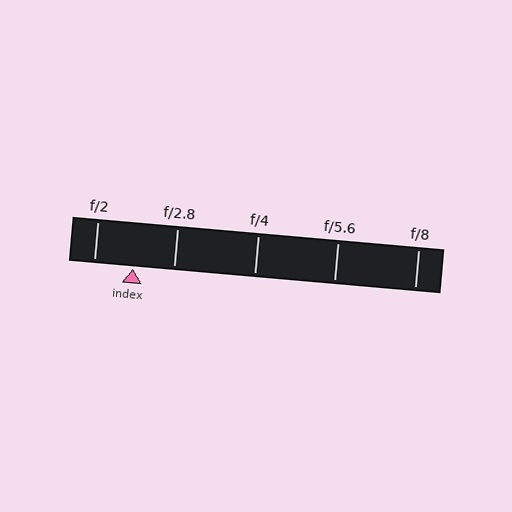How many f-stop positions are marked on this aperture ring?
There are 5 f-stop positions marked.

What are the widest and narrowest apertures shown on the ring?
The widest aperture shown is f/2 and the narrowest is f/8.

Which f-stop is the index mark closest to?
The index mark is closest to f/2.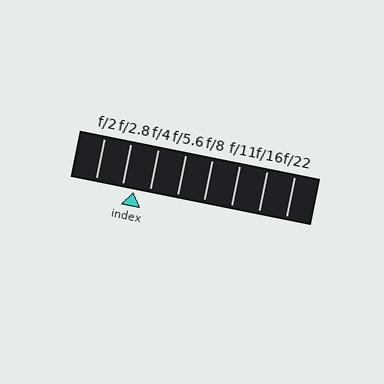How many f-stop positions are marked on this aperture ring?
There are 8 f-stop positions marked.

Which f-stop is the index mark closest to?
The index mark is closest to f/2.8.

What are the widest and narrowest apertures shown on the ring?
The widest aperture shown is f/2 and the narrowest is f/22.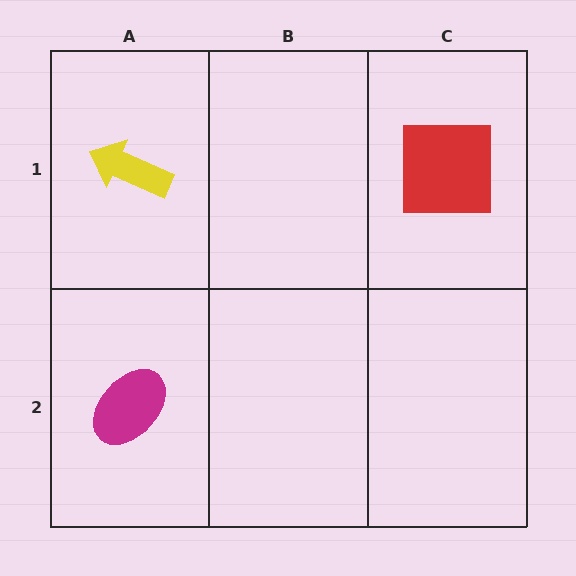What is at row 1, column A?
A yellow arrow.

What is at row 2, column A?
A magenta ellipse.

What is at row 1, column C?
A red square.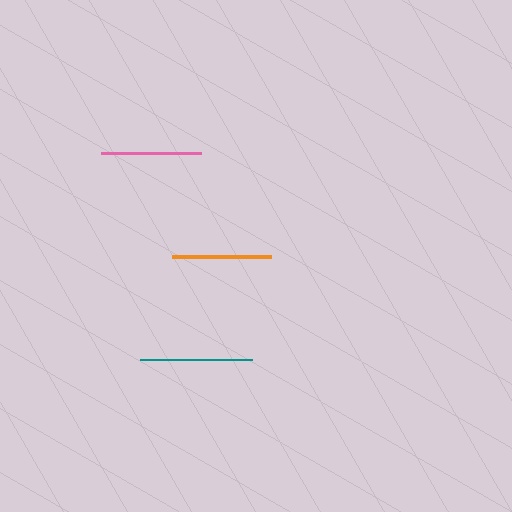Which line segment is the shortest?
The orange line is the shortest at approximately 99 pixels.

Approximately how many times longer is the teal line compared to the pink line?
The teal line is approximately 1.1 times the length of the pink line.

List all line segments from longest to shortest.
From longest to shortest: teal, pink, orange.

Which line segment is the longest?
The teal line is the longest at approximately 112 pixels.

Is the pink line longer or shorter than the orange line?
The pink line is longer than the orange line.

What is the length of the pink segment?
The pink segment is approximately 100 pixels long.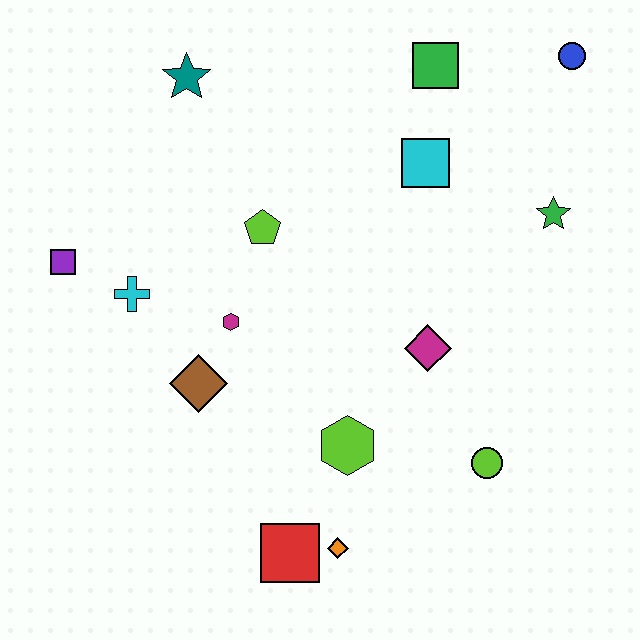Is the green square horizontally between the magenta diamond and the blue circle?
Yes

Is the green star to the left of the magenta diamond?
No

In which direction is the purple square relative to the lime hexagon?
The purple square is to the left of the lime hexagon.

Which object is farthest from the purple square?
The blue circle is farthest from the purple square.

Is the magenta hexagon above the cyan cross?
No